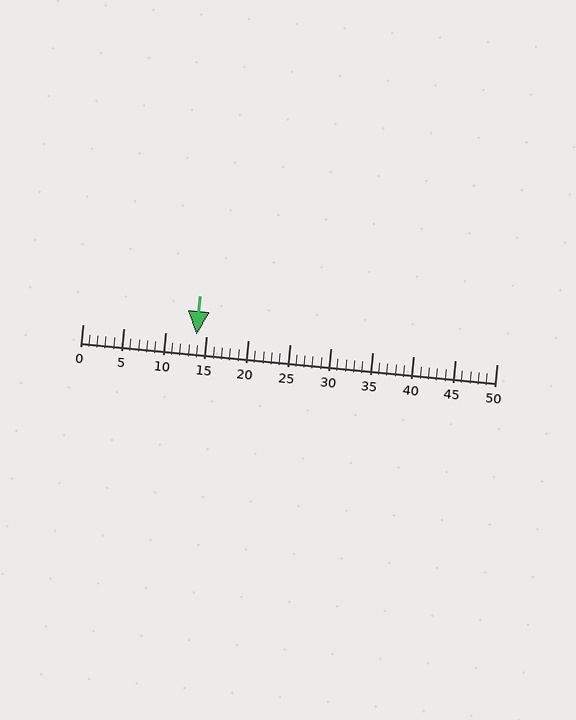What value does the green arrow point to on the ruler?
The green arrow points to approximately 14.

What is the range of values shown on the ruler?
The ruler shows values from 0 to 50.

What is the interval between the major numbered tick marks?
The major tick marks are spaced 5 units apart.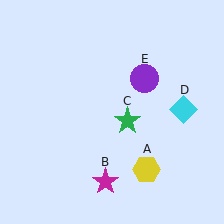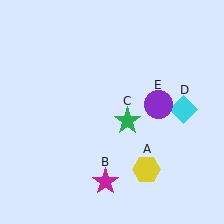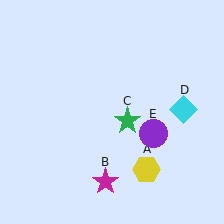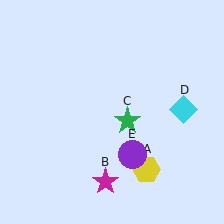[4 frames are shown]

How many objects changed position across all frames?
1 object changed position: purple circle (object E).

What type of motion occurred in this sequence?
The purple circle (object E) rotated clockwise around the center of the scene.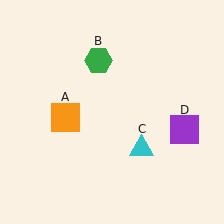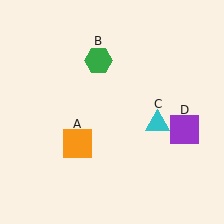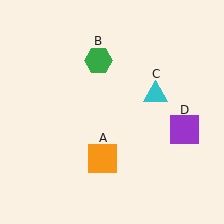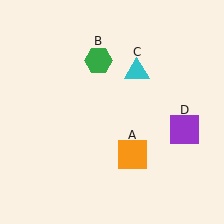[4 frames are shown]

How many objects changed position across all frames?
2 objects changed position: orange square (object A), cyan triangle (object C).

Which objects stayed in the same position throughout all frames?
Green hexagon (object B) and purple square (object D) remained stationary.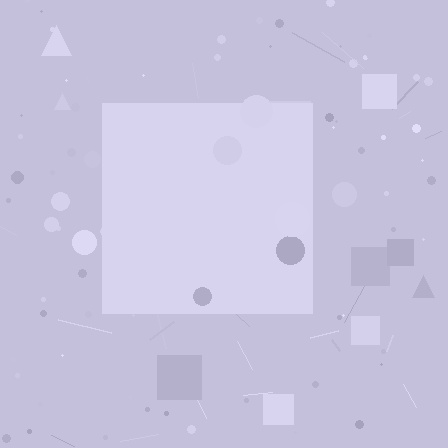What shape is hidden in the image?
A square is hidden in the image.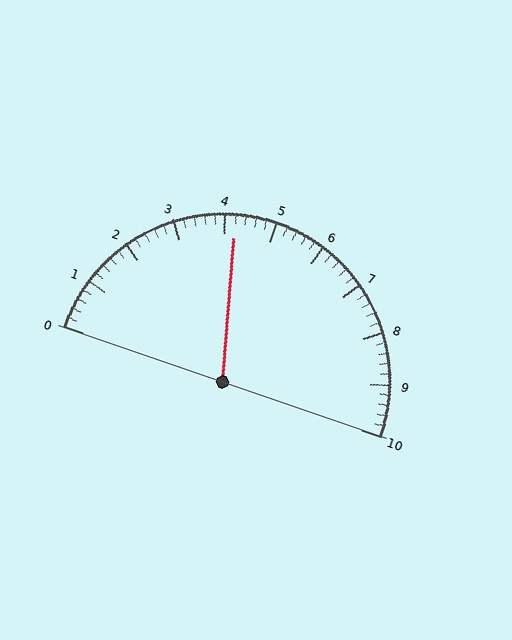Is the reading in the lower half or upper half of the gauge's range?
The reading is in the lower half of the range (0 to 10).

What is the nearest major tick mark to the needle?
The nearest major tick mark is 4.